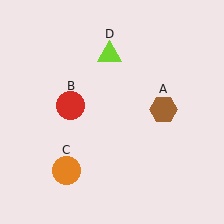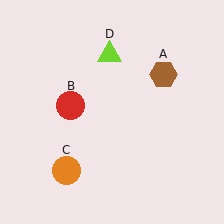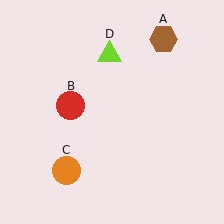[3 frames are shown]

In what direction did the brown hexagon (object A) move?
The brown hexagon (object A) moved up.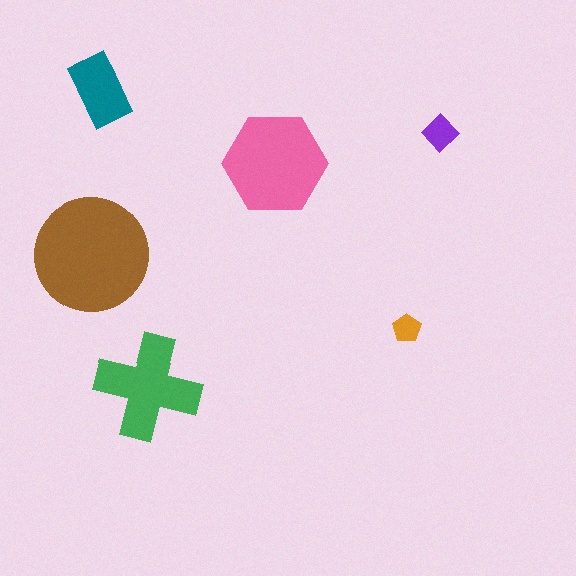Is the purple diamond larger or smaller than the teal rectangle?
Smaller.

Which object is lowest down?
The green cross is bottommost.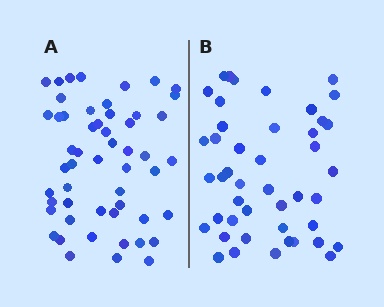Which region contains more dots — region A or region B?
Region A (the left region) has more dots.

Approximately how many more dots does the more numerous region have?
Region A has roughly 8 or so more dots than region B.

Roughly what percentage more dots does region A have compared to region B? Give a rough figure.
About 20% more.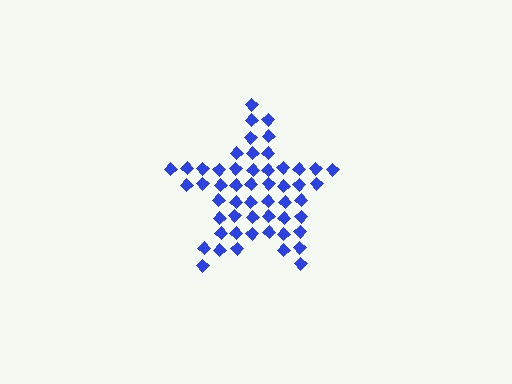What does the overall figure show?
The overall figure shows a star.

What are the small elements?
The small elements are diamonds.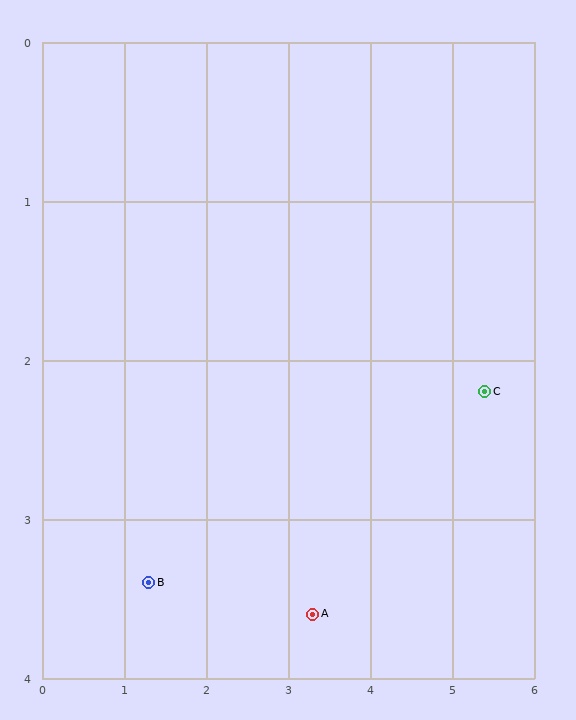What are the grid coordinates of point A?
Point A is at approximately (3.3, 3.6).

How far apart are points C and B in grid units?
Points C and B are about 4.3 grid units apart.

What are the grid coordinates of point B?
Point B is at approximately (1.3, 3.4).